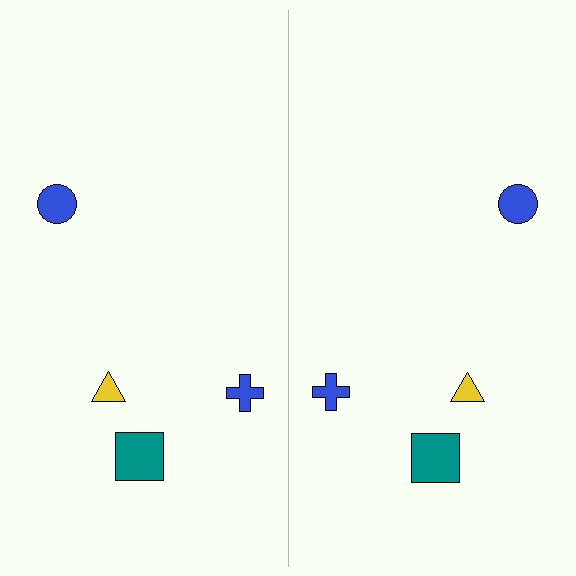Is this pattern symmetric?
Yes, this pattern has bilateral (reflection) symmetry.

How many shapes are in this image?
There are 8 shapes in this image.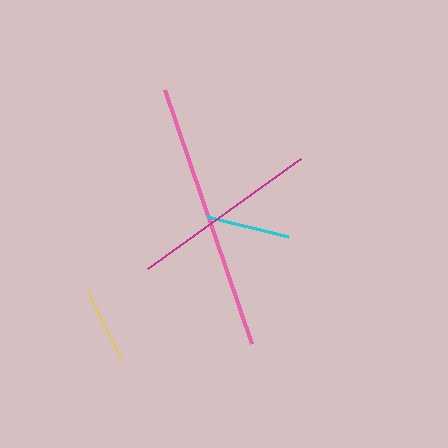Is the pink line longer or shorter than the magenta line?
The pink line is longer than the magenta line.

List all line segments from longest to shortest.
From longest to shortest: pink, magenta, cyan, yellow.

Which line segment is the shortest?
The yellow line is the shortest at approximately 78 pixels.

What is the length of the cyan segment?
The cyan segment is approximately 83 pixels long.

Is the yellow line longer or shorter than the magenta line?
The magenta line is longer than the yellow line.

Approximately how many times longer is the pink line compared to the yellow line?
The pink line is approximately 3.4 times the length of the yellow line.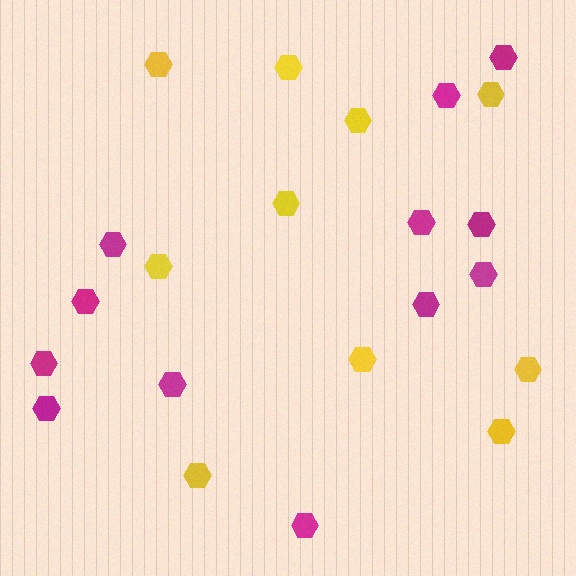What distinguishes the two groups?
There are 2 groups: one group of magenta hexagons (12) and one group of yellow hexagons (10).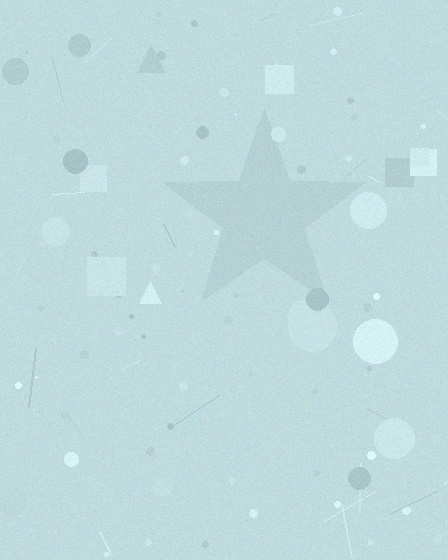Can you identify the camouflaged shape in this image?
The camouflaged shape is a star.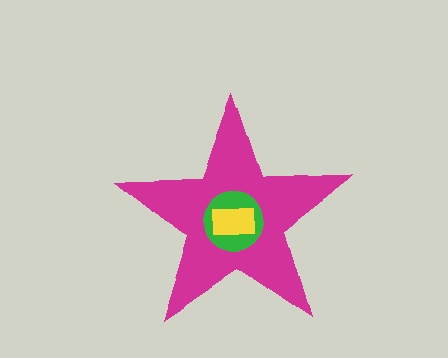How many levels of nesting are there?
3.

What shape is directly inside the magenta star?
The green circle.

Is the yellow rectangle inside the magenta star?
Yes.